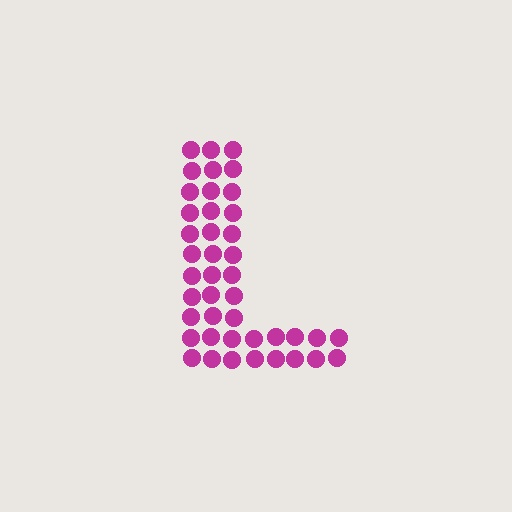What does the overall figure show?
The overall figure shows the letter L.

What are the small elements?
The small elements are circles.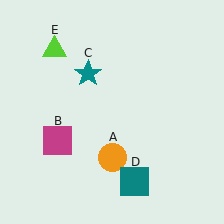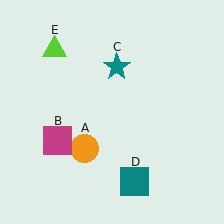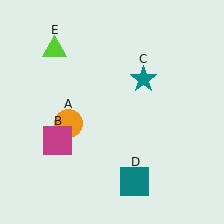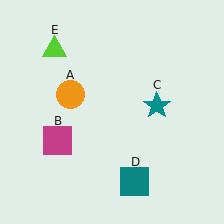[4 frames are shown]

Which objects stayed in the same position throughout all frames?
Magenta square (object B) and teal square (object D) and lime triangle (object E) remained stationary.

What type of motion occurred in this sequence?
The orange circle (object A), teal star (object C) rotated clockwise around the center of the scene.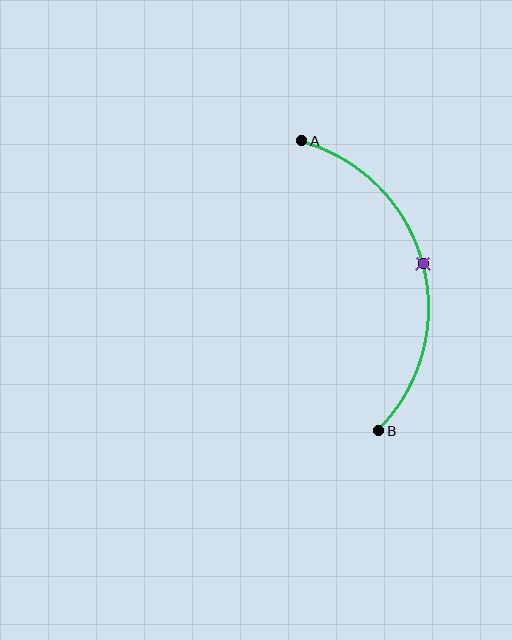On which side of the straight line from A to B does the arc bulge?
The arc bulges to the right of the straight line connecting A and B.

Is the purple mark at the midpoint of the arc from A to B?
Yes. The purple mark lies on the arc at equal arc-length from both A and B — it is the arc midpoint.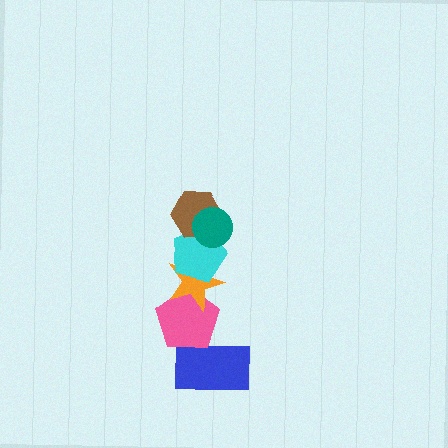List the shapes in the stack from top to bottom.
From top to bottom: the teal circle, the brown hexagon, the cyan pentagon, the orange star, the pink pentagon, the blue rectangle.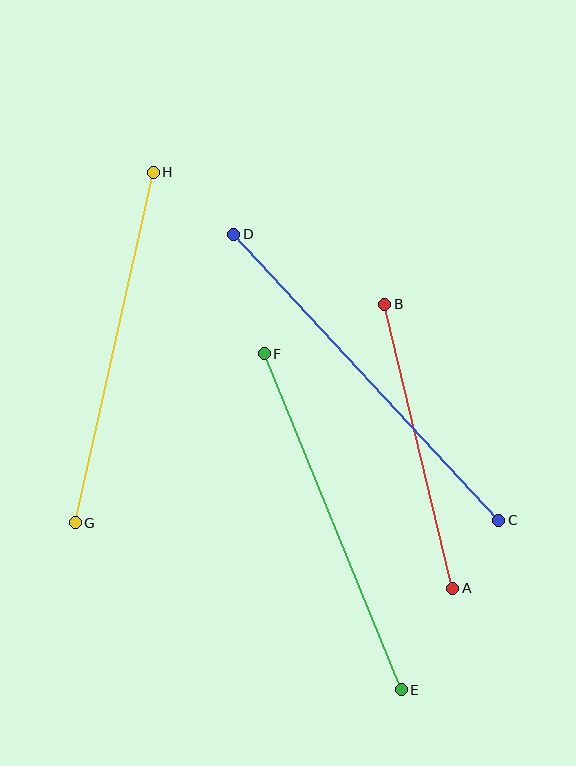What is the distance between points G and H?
The distance is approximately 359 pixels.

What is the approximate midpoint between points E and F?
The midpoint is at approximately (333, 522) pixels.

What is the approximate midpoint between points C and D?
The midpoint is at approximately (366, 377) pixels.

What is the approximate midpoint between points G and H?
The midpoint is at approximately (114, 347) pixels.